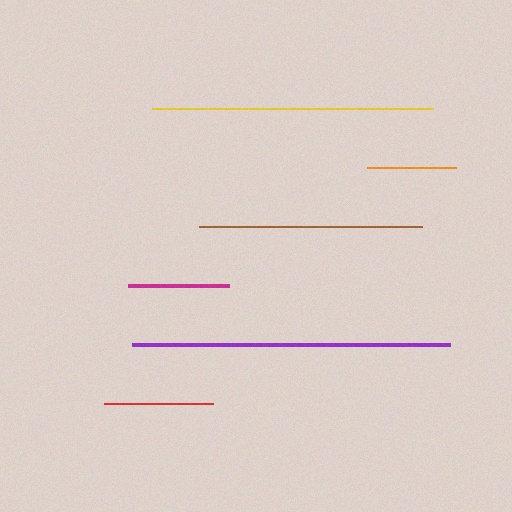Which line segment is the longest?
The purple line is the longest at approximately 318 pixels.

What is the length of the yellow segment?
The yellow segment is approximately 282 pixels long.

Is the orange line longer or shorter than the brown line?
The brown line is longer than the orange line.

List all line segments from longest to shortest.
From longest to shortest: purple, yellow, brown, red, magenta, orange.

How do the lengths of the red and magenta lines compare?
The red and magenta lines are approximately the same length.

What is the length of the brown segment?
The brown segment is approximately 223 pixels long.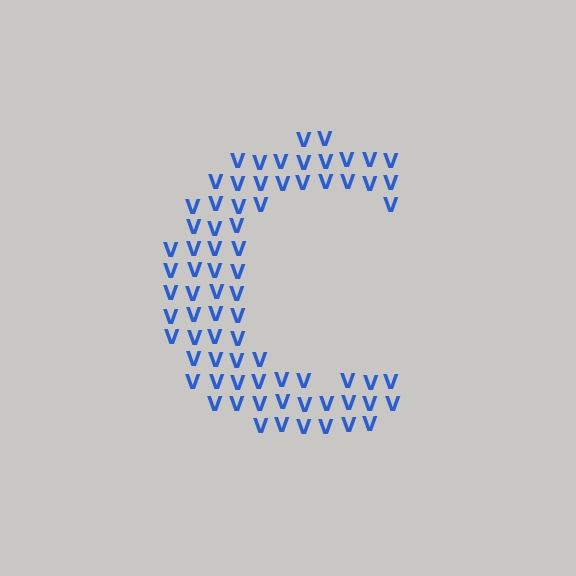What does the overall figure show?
The overall figure shows the letter C.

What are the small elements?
The small elements are letter V's.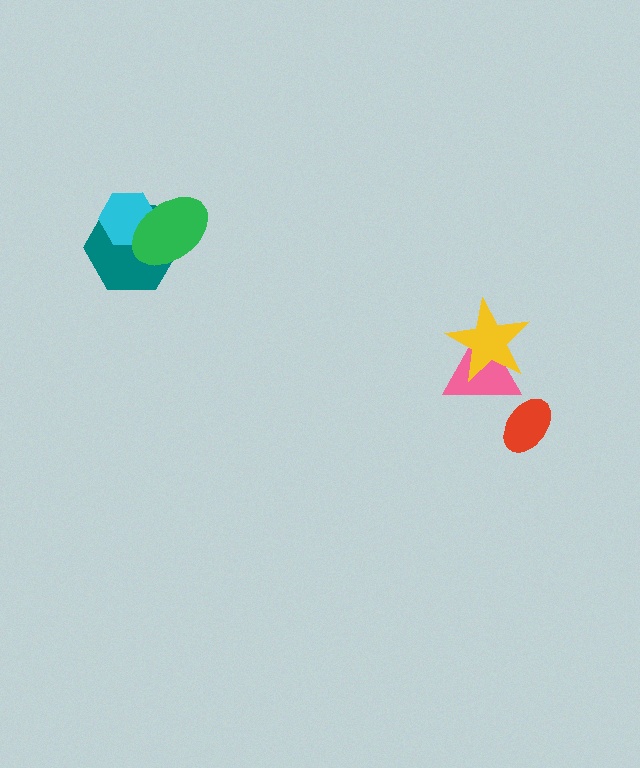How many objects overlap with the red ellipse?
0 objects overlap with the red ellipse.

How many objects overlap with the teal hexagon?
2 objects overlap with the teal hexagon.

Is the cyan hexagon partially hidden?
Yes, it is partially covered by another shape.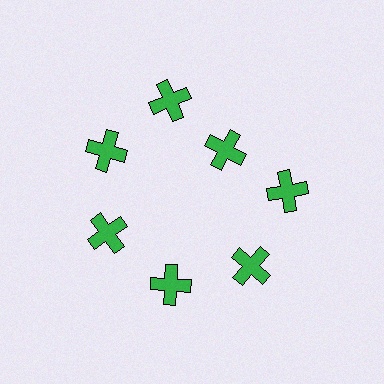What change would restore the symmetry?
The symmetry would be restored by moving it outward, back onto the ring so that all 7 crosses sit at equal angles and equal distance from the center.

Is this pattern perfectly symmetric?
No. The 7 green crosses are arranged in a ring, but one element near the 1 o'clock position is pulled inward toward the center, breaking the 7-fold rotational symmetry.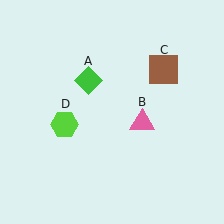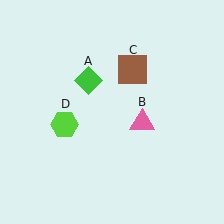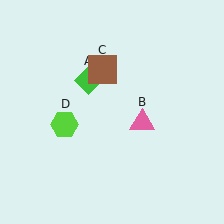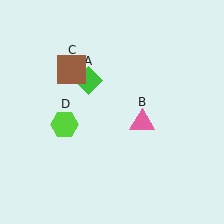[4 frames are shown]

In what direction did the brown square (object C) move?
The brown square (object C) moved left.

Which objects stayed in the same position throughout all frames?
Green diamond (object A) and pink triangle (object B) and lime hexagon (object D) remained stationary.